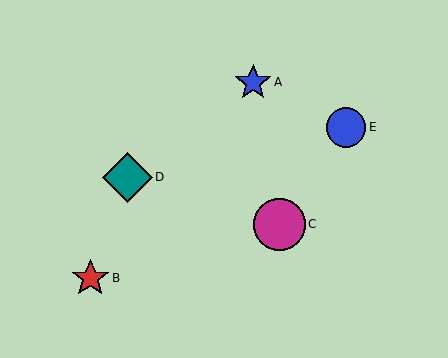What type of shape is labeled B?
Shape B is a red star.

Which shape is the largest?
The magenta circle (labeled C) is the largest.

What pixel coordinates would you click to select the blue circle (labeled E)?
Click at (346, 127) to select the blue circle E.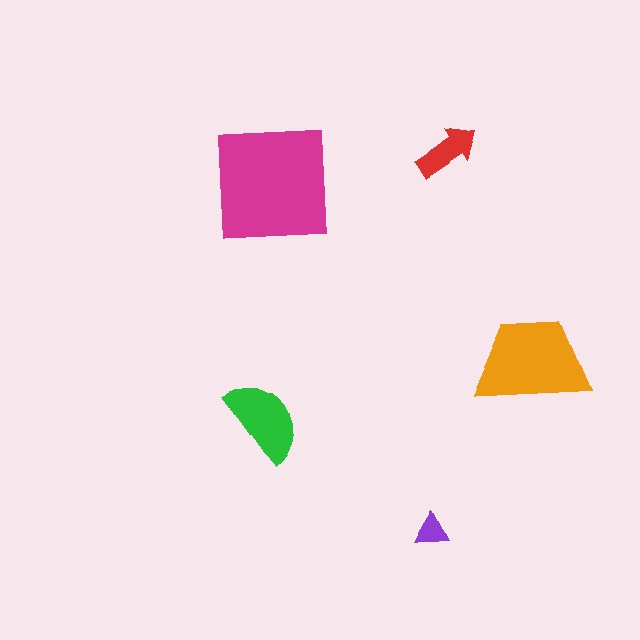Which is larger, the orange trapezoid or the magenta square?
The magenta square.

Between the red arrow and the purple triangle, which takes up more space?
The red arrow.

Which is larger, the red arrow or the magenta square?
The magenta square.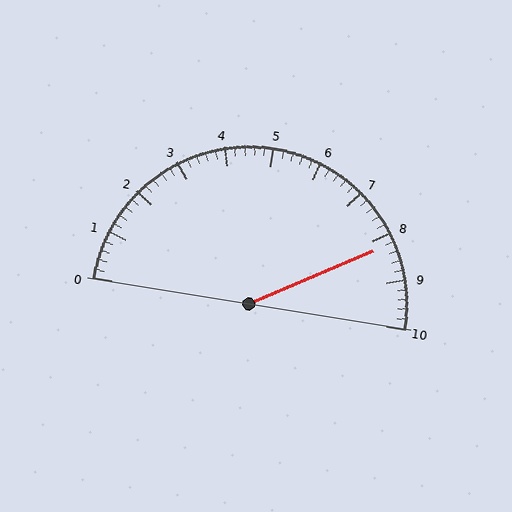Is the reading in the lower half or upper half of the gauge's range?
The reading is in the upper half of the range (0 to 10).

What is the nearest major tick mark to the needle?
The nearest major tick mark is 8.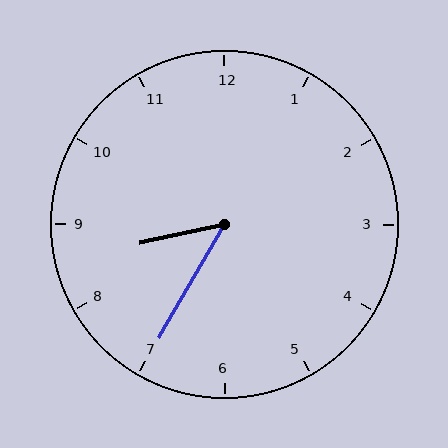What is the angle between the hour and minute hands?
Approximately 48 degrees.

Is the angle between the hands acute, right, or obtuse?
It is acute.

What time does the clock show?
8:35.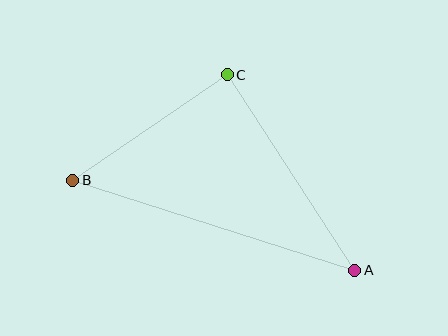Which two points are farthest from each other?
Points A and B are farthest from each other.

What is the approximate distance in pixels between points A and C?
The distance between A and C is approximately 234 pixels.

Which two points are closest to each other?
Points B and C are closest to each other.